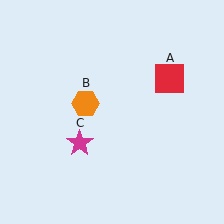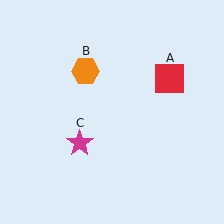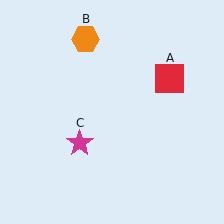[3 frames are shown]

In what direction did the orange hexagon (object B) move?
The orange hexagon (object B) moved up.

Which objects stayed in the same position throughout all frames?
Red square (object A) and magenta star (object C) remained stationary.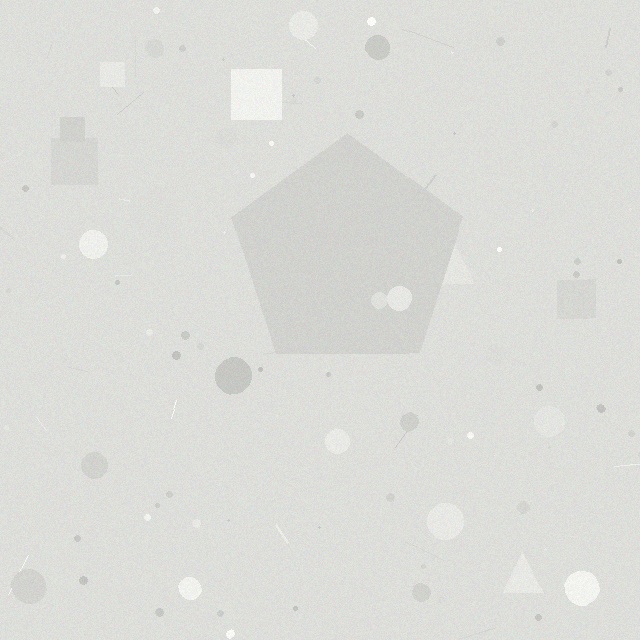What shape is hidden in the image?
A pentagon is hidden in the image.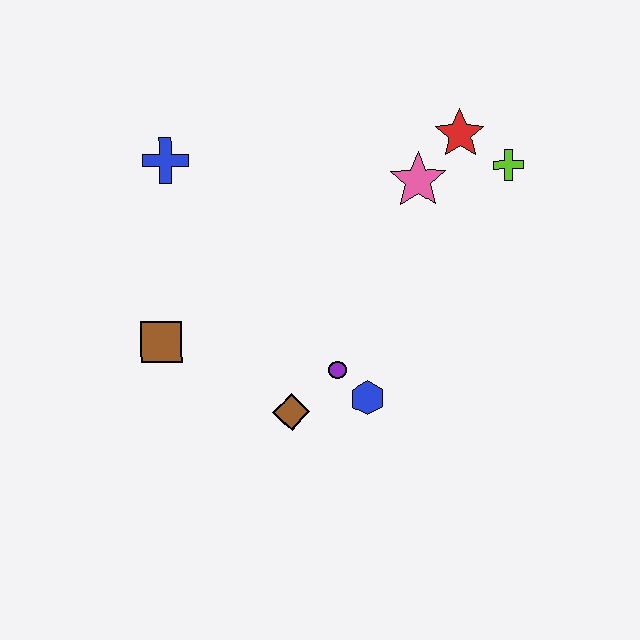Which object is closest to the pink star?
The red star is closest to the pink star.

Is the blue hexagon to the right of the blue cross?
Yes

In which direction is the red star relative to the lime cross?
The red star is to the left of the lime cross.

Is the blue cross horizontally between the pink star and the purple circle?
No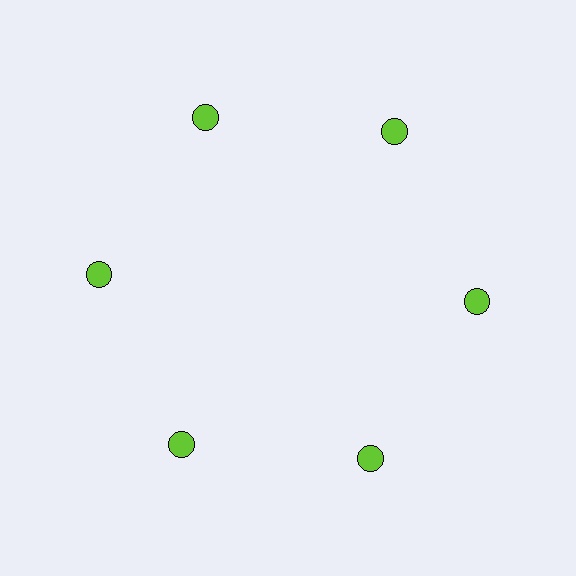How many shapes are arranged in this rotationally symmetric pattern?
There are 6 shapes, arranged in 6 groups of 1.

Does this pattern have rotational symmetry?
Yes, this pattern has 6-fold rotational symmetry. It looks the same after rotating 60 degrees around the center.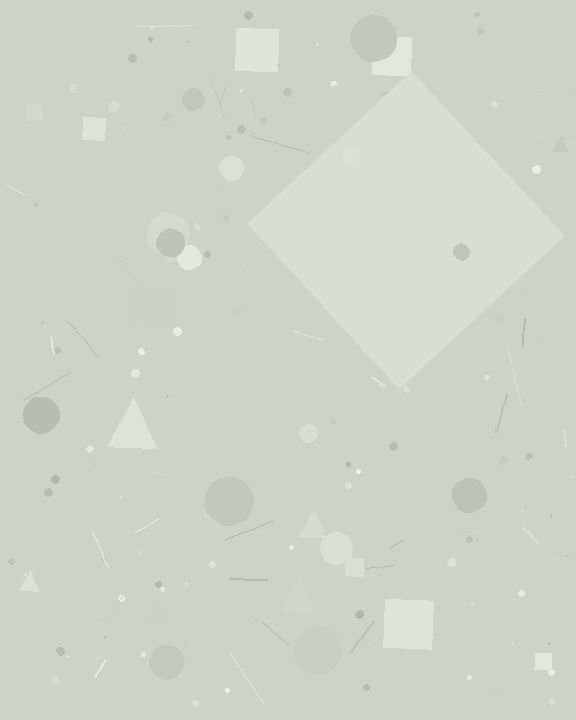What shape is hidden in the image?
A diamond is hidden in the image.